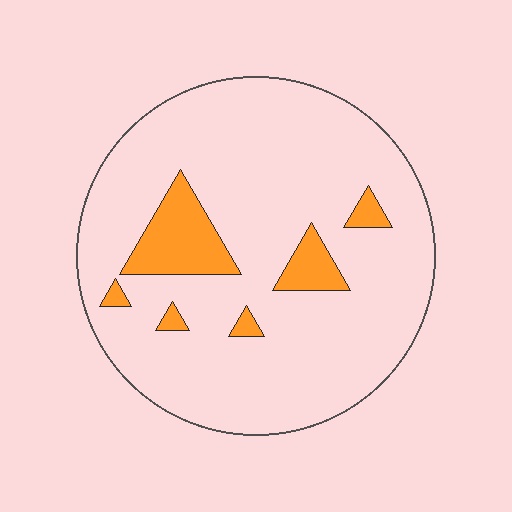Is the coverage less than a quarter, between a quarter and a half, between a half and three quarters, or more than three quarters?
Less than a quarter.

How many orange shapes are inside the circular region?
6.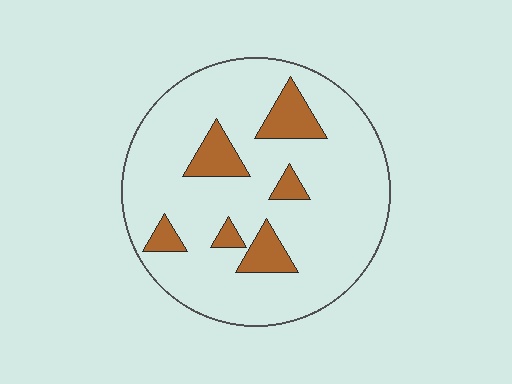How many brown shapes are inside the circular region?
6.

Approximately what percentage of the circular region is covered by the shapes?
Approximately 15%.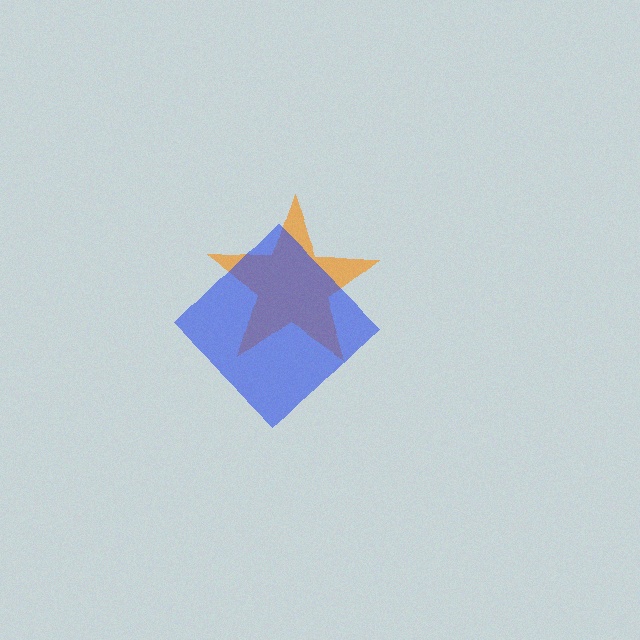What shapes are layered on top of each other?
The layered shapes are: an orange star, a blue diamond.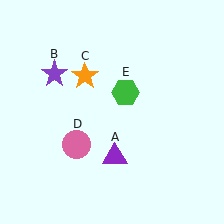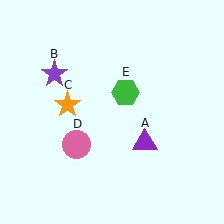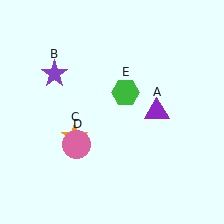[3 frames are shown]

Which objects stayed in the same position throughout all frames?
Purple star (object B) and pink circle (object D) and green hexagon (object E) remained stationary.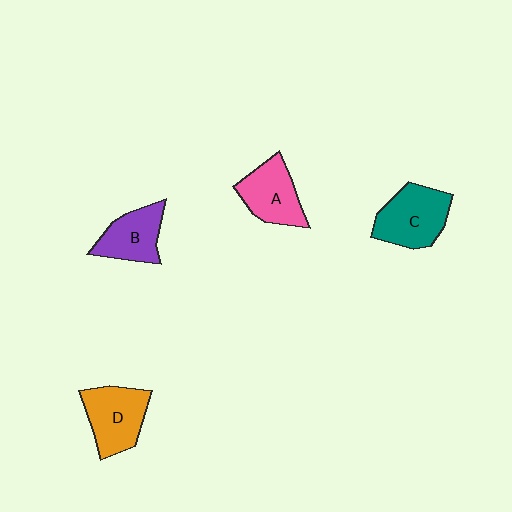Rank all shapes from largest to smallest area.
From largest to smallest: C (teal), D (orange), A (pink), B (purple).